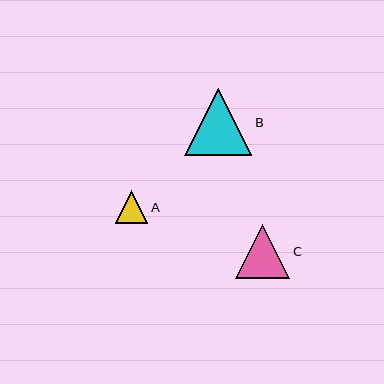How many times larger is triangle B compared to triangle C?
Triangle B is approximately 1.2 times the size of triangle C.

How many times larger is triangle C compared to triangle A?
Triangle C is approximately 1.7 times the size of triangle A.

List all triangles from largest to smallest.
From largest to smallest: B, C, A.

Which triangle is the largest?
Triangle B is the largest with a size of approximately 67 pixels.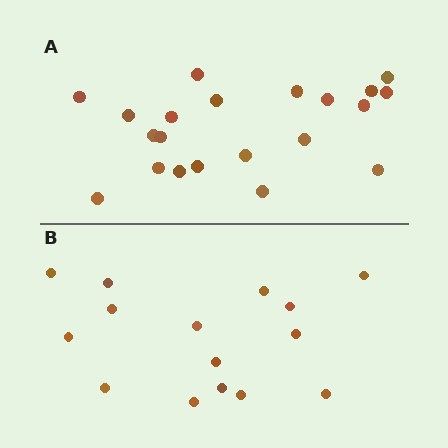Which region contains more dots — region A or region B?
Region A (the top region) has more dots.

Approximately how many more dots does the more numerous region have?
Region A has about 6 more dots than region B.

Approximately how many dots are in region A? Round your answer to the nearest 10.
About 20 dots. (The exact count is 21, which rounds to 20.)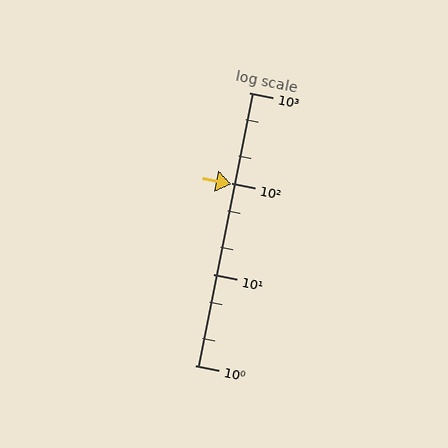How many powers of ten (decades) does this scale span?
The scale spans 3 decades, from 1 to 1000.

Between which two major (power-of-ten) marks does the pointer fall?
The pointer is between 10 and 100.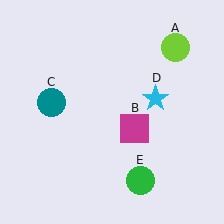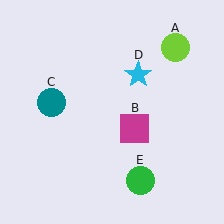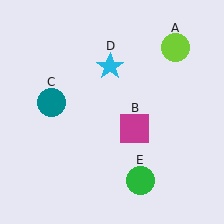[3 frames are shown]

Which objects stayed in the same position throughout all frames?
Lime circle (object A) and magenta square (object B) and teal circle (object C) and green circle (object E) remained stationary.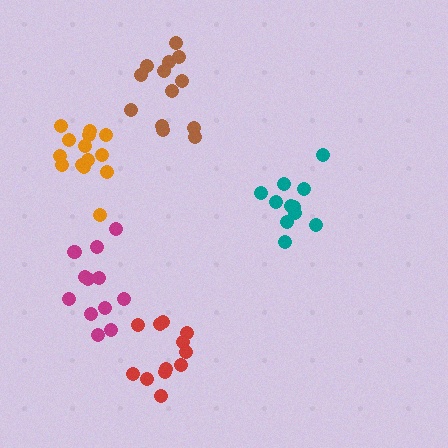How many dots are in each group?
Group 1: 12 dots, Group 2: 11 dots, Group 3: 12 dots, Group 4: 14 dots, Group 5: 13 dots (62 total).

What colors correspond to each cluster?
The clusters are colored: magenta, teal, red, orange, brown.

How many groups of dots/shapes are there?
There are 5 groups.